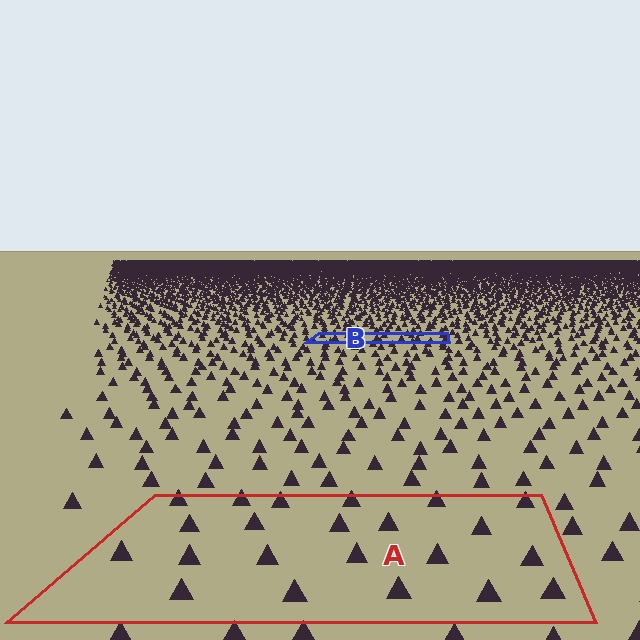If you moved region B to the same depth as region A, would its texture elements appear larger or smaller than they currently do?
They would appear larger. At a closer depth, the same texture elements are projected at a bigger on-screen size.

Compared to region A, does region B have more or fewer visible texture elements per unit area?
Region B has more texture elements per unit area — they are packed more densely because it is farther away.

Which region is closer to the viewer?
Region A is closer. The texture elements there are larger and more spread out.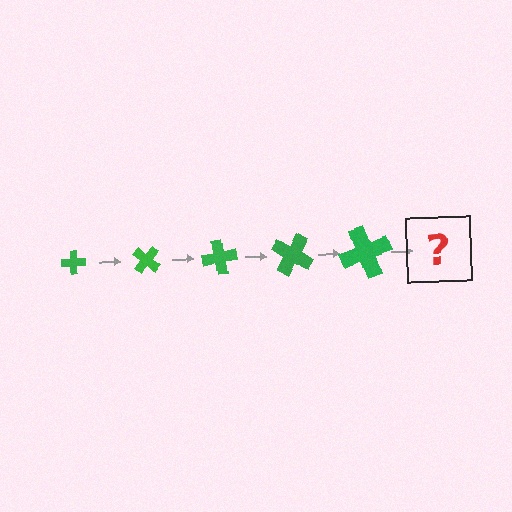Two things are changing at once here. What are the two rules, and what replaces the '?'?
The two rules are that the cross grows larger each step and it rotates 40 degrees each step. The '?' should be a cross, larger than the previous one and rotated 200 degrees from the start.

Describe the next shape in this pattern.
It should be a cross, larger than the previous one and rotated 200 degrees from the start.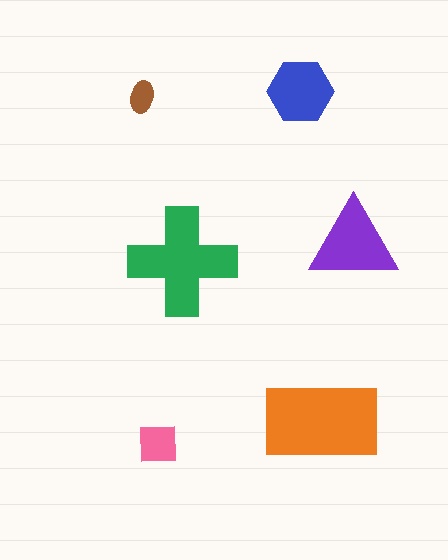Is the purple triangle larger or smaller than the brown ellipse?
Larger.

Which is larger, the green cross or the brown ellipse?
The green cross.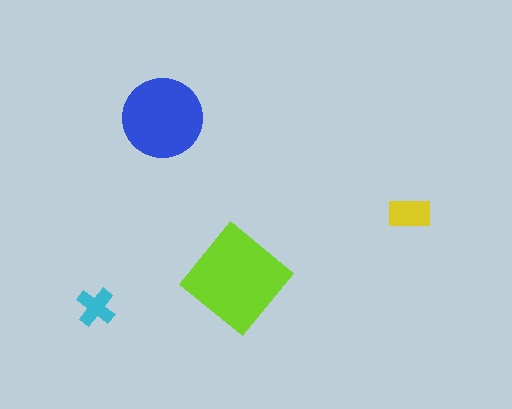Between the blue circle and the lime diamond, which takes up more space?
The lime diamond.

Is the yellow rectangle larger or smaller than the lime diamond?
Smaller.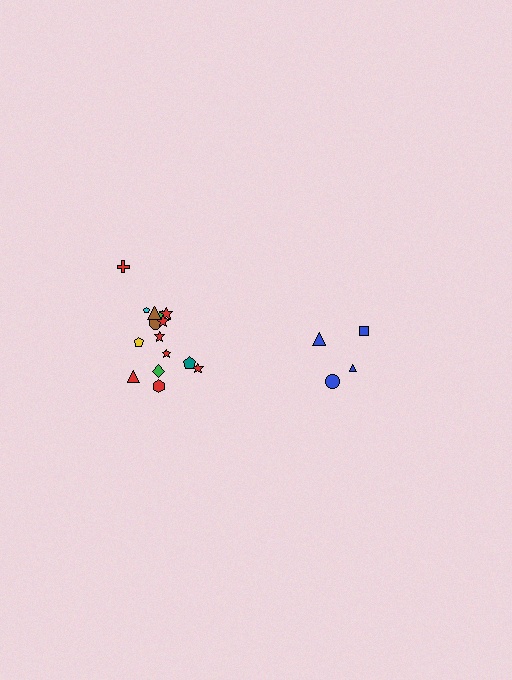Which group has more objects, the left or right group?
The left group.